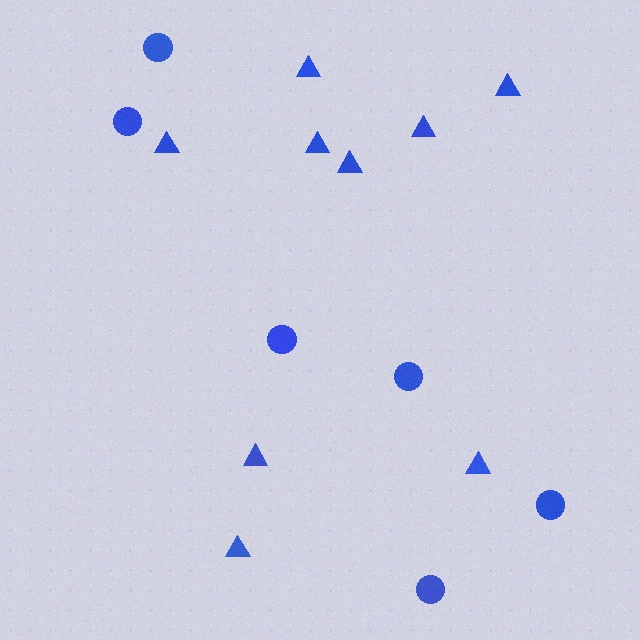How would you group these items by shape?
There are 2 groups: one group of circles (6) and one group of triangles (9).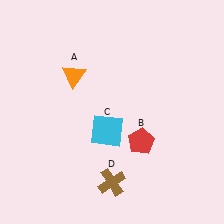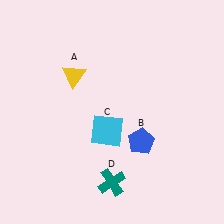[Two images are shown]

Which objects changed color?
A changed from orange to yellow. B changed from red to blue. D changed from brown to teal.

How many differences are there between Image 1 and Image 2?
There are 3 differences between the two images.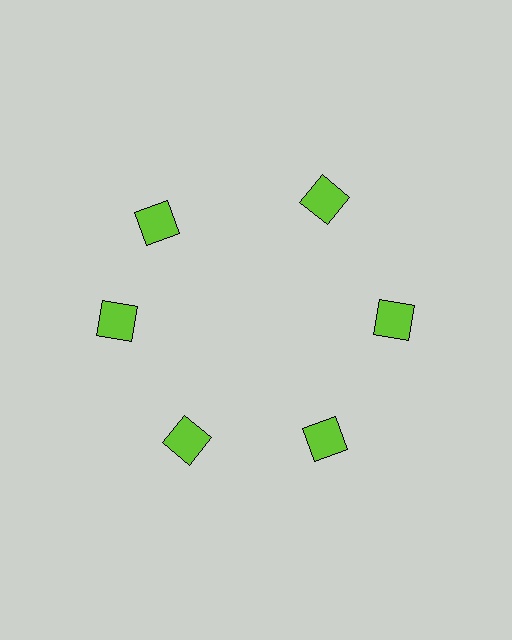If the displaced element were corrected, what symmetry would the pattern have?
It would have 6-fold rotational symmetry — the pattern would map onto itself every 60 degrees.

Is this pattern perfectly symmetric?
No. The 6 lime squares are arranged in a ring, but one element near the 11 o'clock position is rotated out of alignment along the ring, breaking the 6-fold rotational symmetry.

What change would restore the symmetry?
The symmetry would be restored by rotating it back into even spacing with its neighbors so that all 6 squares sit at equal angles and equal distance from the center.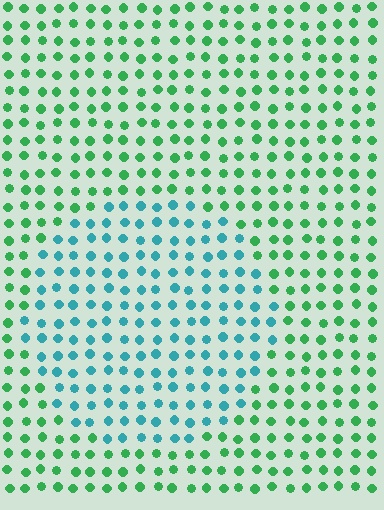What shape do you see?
I see a circle.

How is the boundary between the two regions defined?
The boundary is defined purely by a slight shift in hue (about 49 degrees). Spacing, size, and orientation are identical on both sides.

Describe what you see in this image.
The image is filled with small green elements in a uniform arrangement. A circle-shaped region is visible where the elements are tinted to a slightly different hue, forming a subtle color boundary.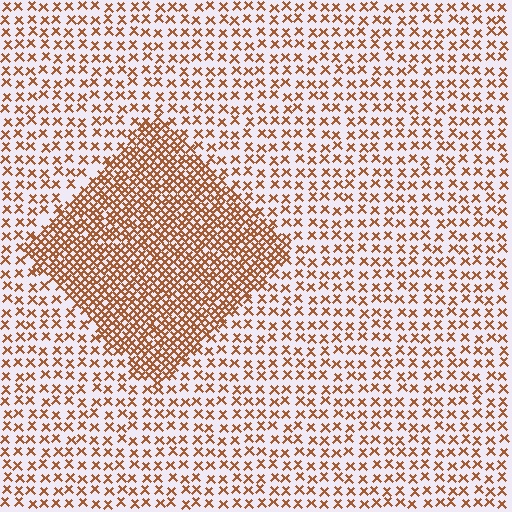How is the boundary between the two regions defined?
The boundary is defined by a change in element density (approximately 2.5x ratio). All elements are the same color, size, and shape.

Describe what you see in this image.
The image contains small brown elements arranged at two different densities. A diamond-shaped region is visible where the elements are more densely packed than the surrounding area.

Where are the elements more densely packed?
The elements are more densely packed inside the diamond boundary.